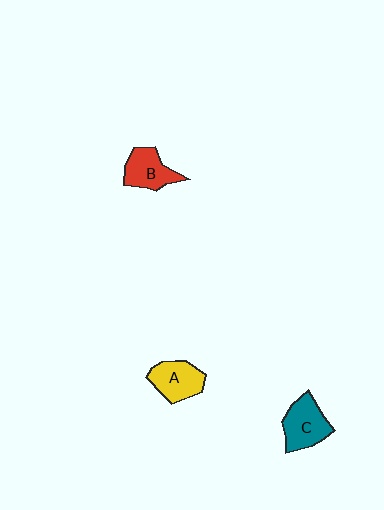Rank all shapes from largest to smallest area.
From largest to smallest: C (teal), A (yellow), B (red).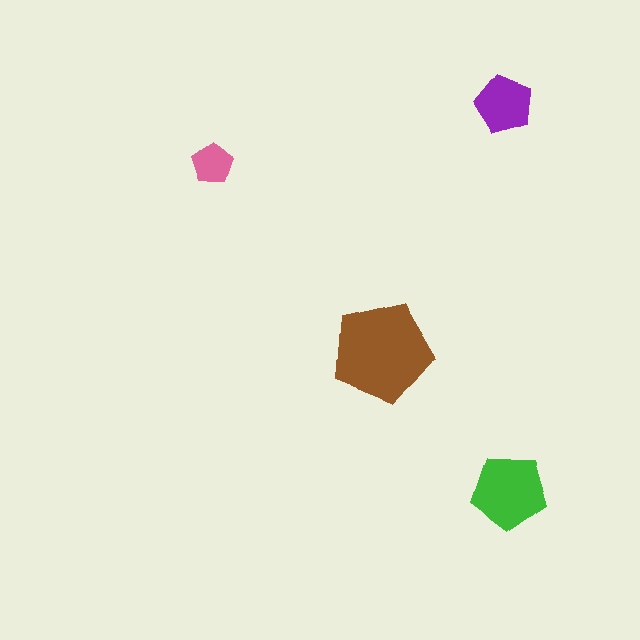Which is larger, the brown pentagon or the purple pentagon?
The brown one.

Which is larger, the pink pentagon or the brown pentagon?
The brown one.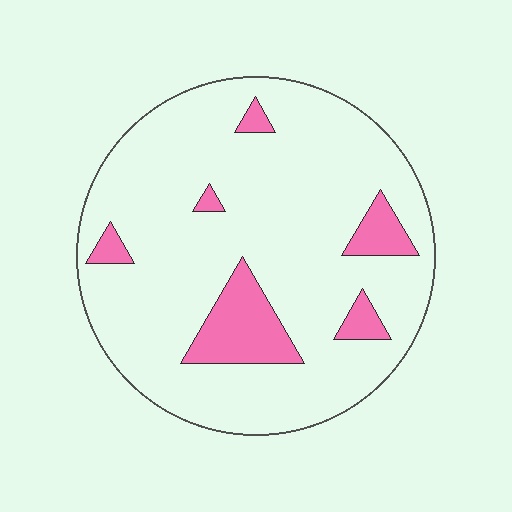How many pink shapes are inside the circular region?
6.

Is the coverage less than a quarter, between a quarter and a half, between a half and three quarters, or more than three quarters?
Less than a quarter.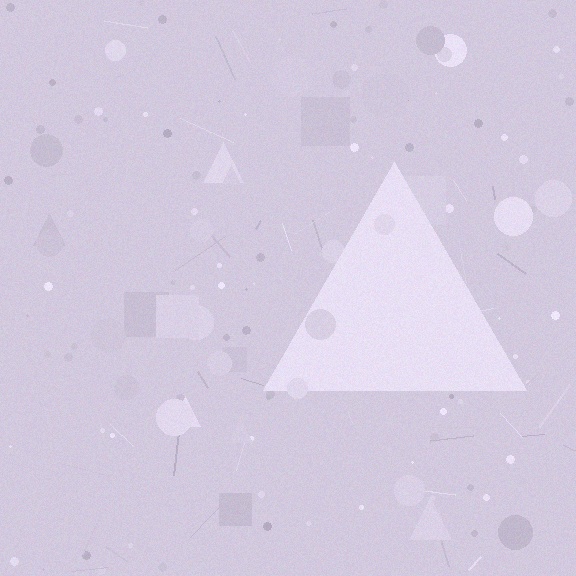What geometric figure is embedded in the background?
A triangle is embedded in the background.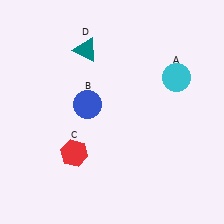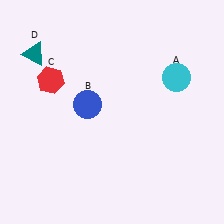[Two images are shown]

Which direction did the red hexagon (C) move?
The red hexagon (C) moved up.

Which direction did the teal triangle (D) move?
The teal triangle (D) moved left.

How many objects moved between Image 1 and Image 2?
2 objects moved between the two images.